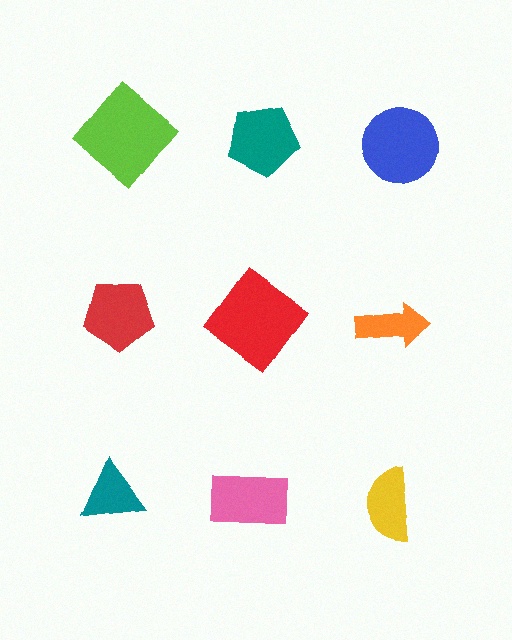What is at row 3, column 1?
A teal triangle.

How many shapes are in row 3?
3 shapes.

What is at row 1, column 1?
A lime diamond.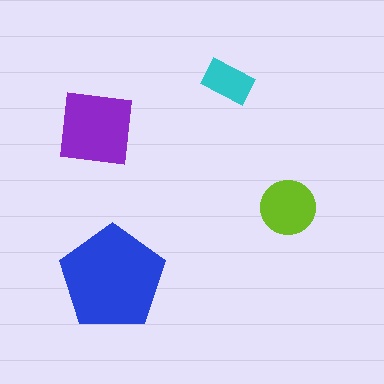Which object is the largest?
The blue pentagon.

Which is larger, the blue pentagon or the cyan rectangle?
The blue pentagon.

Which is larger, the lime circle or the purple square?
The purple square.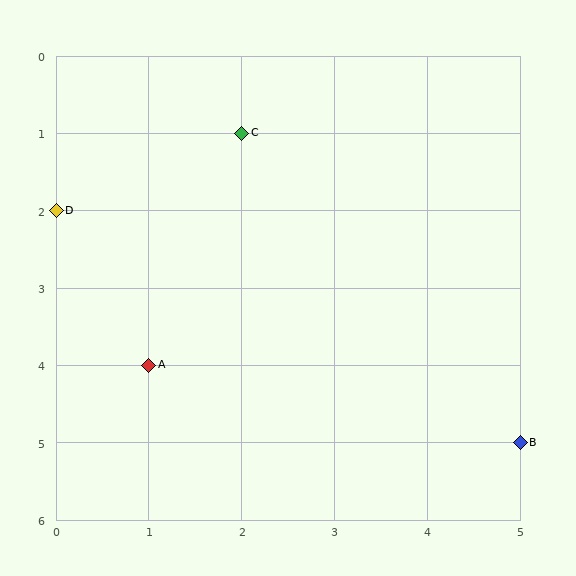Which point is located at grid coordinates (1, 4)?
Point A is at (1, 4).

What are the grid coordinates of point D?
Point D is at grid coordinates (0, 2).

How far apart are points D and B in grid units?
Points D and B are 5 columns and 3 rows apart (about 5.8 grid units diagonally).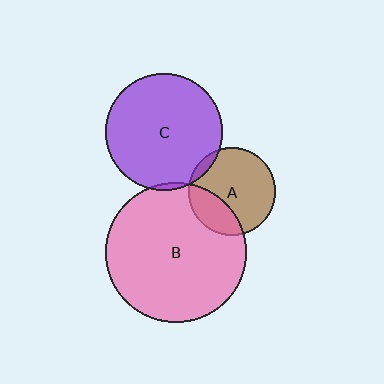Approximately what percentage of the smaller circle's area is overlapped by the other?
Approximately 5%.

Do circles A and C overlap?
Yes.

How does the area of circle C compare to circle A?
Approximately 1.8 times.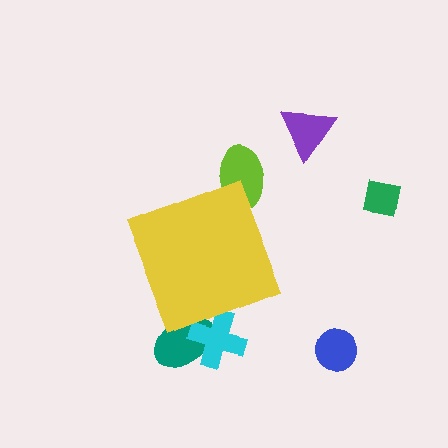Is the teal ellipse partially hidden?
Yes, the teal ellipse is partially hidden behind the yellow diamond.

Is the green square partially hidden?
No, the green square is fully visible.